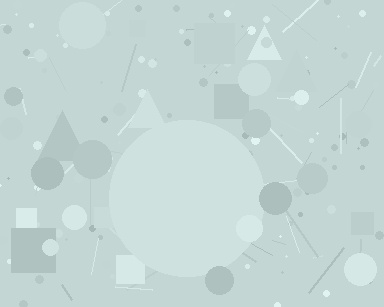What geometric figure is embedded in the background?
A circle is embedded in the background.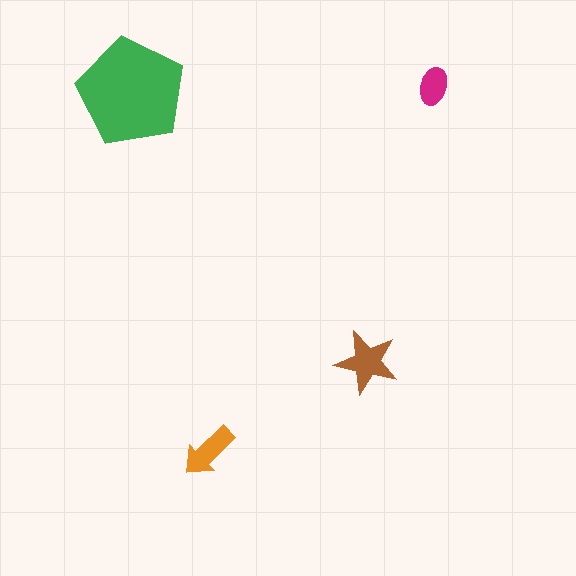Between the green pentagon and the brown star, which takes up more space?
The green pentagon.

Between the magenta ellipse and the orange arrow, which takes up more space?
The orange arrow.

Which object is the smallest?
The magenta ellipse.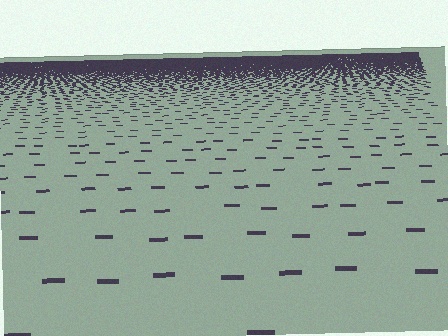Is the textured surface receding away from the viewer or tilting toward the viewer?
The surface is receding away from the viewer. Texture elements get smaller and denser toward the top.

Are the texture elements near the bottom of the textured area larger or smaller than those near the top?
Larger. Near the bottom, elements are closer to the viewer and appear at a bigger on-screen size.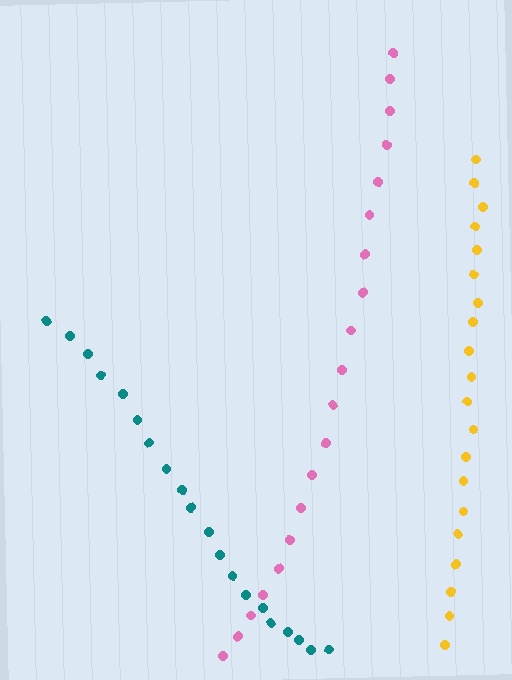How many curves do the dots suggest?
There are 3 distinct paths.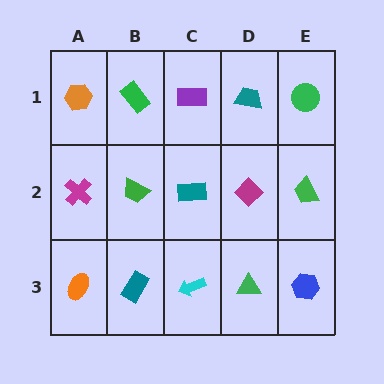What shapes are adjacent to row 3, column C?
A teal rectangle (row 2, column C), a teal rectangle (row 3, column B), a green triangle (row 3, column D).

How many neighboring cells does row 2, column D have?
4.